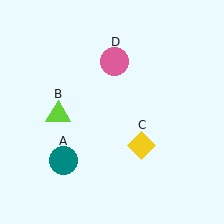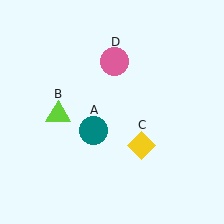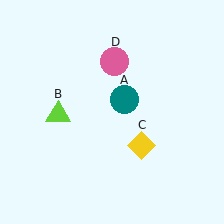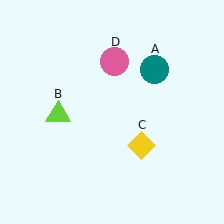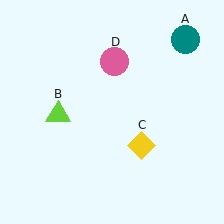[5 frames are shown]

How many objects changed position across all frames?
1 object changed position: teal circle (object A).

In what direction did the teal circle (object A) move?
The teal circle (object A) moved up and to the right.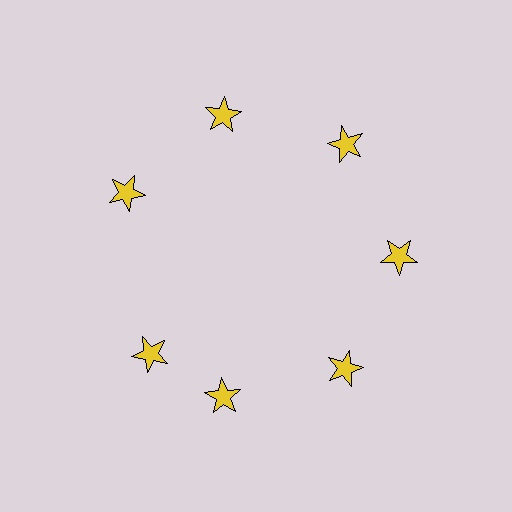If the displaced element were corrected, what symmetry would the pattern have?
It would have 7-fold rotational symmetry — the pattern would map onto itself every 51 degrees.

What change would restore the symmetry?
The symmetry would be restored by rotating it back into even spacing with its neighbors so that all 7 stars sit at equal angles and equal distance from the center.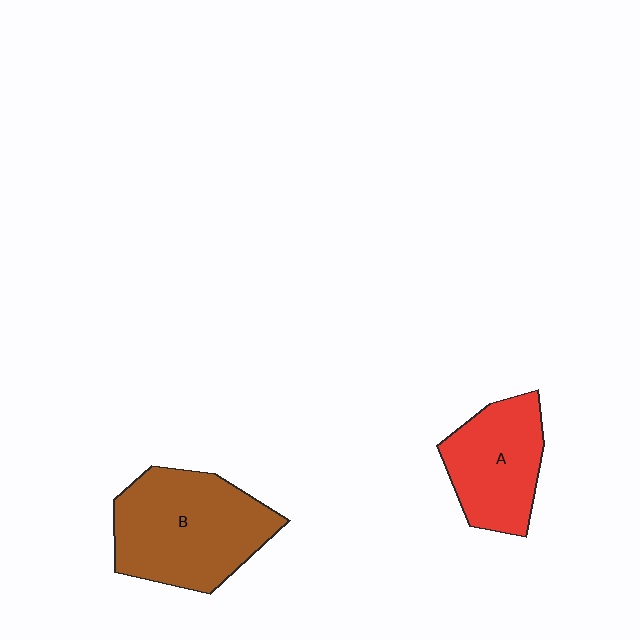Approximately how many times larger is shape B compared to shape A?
Approximately 1.4 times.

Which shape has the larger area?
Shape B (brown).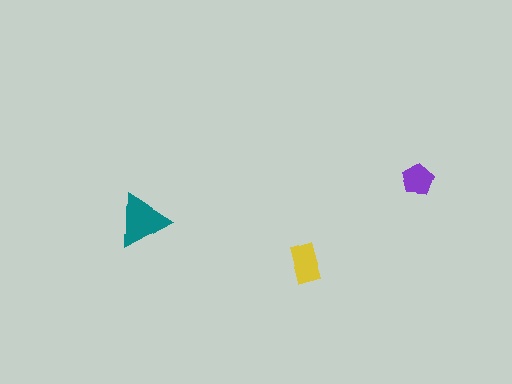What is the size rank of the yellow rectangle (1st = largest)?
2nd.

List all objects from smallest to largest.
The purple pentagon, the yellow rectangle, the teal triangle.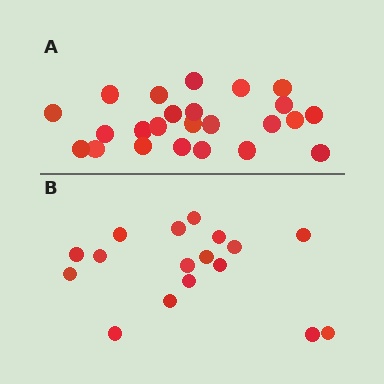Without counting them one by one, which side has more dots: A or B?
Region A (the top region) has more dots.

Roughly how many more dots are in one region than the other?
Region A has roughly 8 or so more dots than region B.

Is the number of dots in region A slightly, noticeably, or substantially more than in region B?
Region A has noticeably more, but not dramatically so. The ratio is roughly 1.4 to 1.